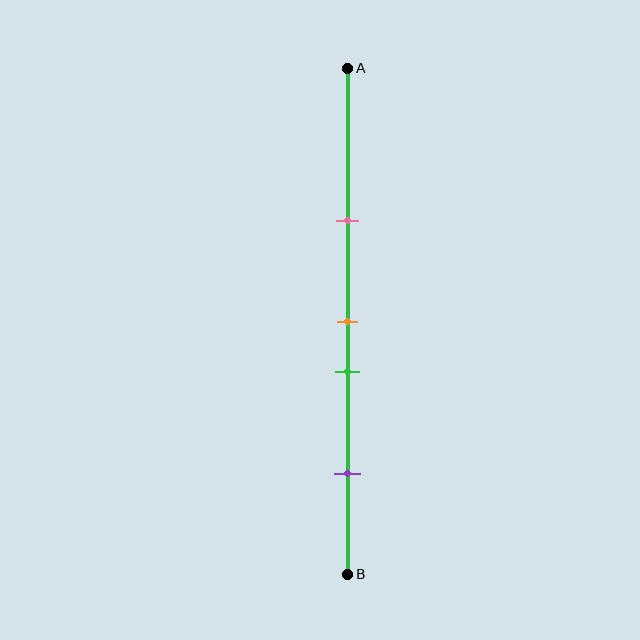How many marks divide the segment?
There are 4 marks dividing the segment.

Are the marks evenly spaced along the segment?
No, the marks are not evenly spaced.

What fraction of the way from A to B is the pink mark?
The pink mark is approximately 30% (0.3) of the way from A to B.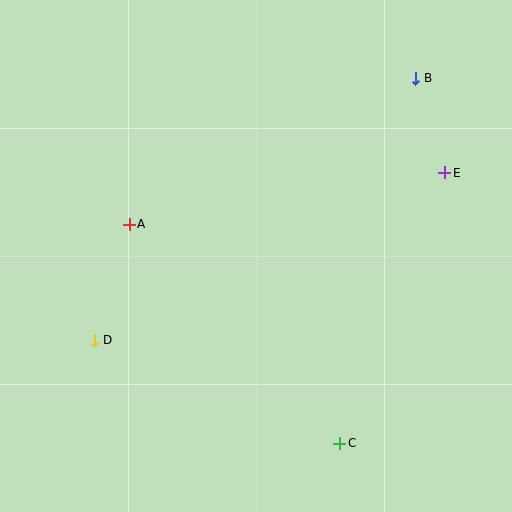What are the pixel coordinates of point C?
Point C is at (340, 443).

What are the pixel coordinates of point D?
Point D is at (95, 340).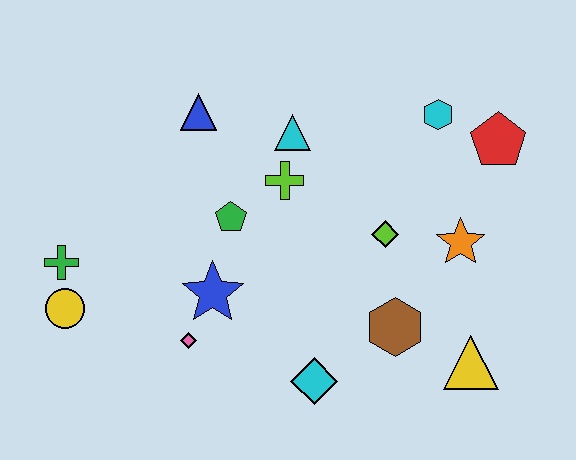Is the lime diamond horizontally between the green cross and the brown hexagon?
Yes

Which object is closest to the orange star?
The lime diamond is closest to the orange star.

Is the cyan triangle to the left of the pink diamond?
No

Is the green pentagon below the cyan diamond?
No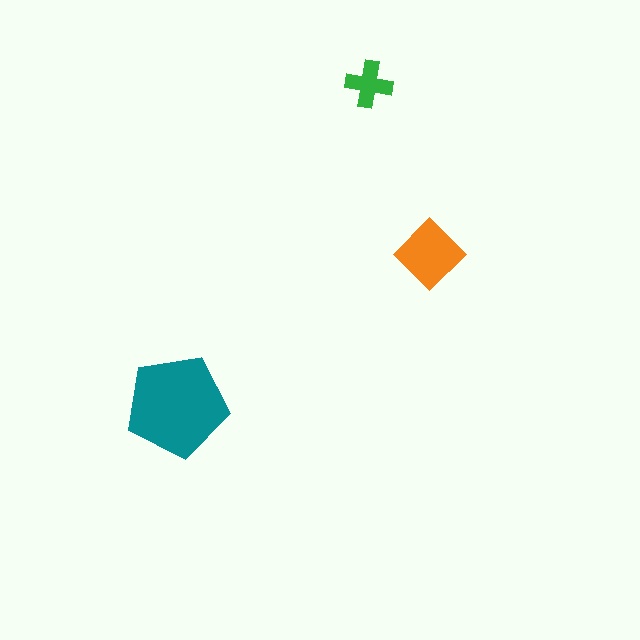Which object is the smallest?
The green cross.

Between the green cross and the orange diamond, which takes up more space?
The orange diamond.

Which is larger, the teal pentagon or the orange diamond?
The teal pentagon.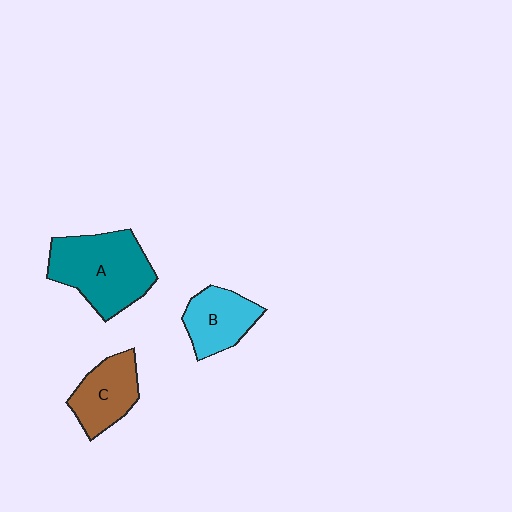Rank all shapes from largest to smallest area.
From largest to smallest: A (teal), C (brown), B (cyan).